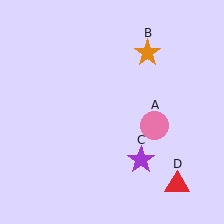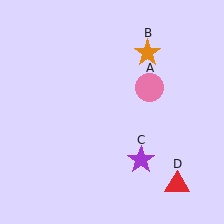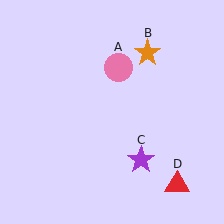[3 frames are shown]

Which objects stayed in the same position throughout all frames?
Orange star (object B) and purple star (object C) and red triangle (object D) remained stationary.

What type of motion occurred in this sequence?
The pink circle (object A) rotated counterclockwise around the center of the scene.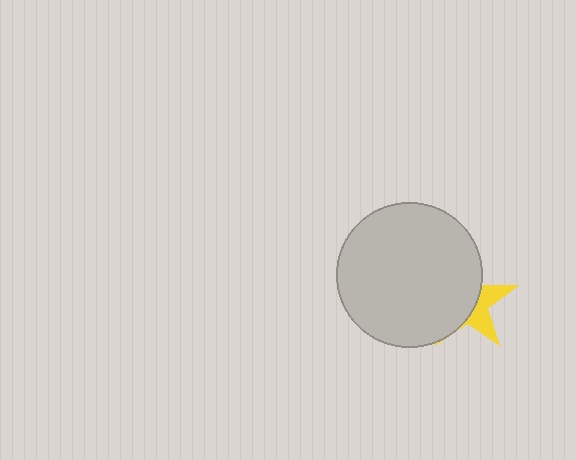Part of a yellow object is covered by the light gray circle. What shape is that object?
It is a star.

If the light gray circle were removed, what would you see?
You would see the complete yellow star.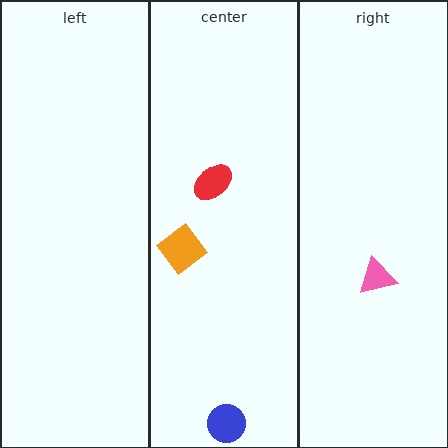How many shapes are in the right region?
1.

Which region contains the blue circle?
The center region.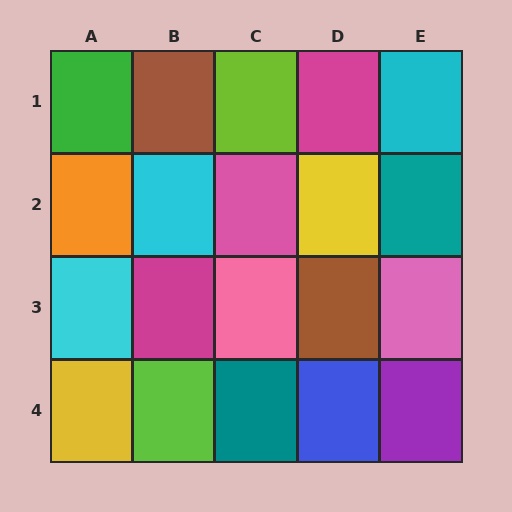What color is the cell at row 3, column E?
Pink.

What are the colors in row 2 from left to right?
Orange, cyan, pink, yellow, teal.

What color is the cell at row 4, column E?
Purple.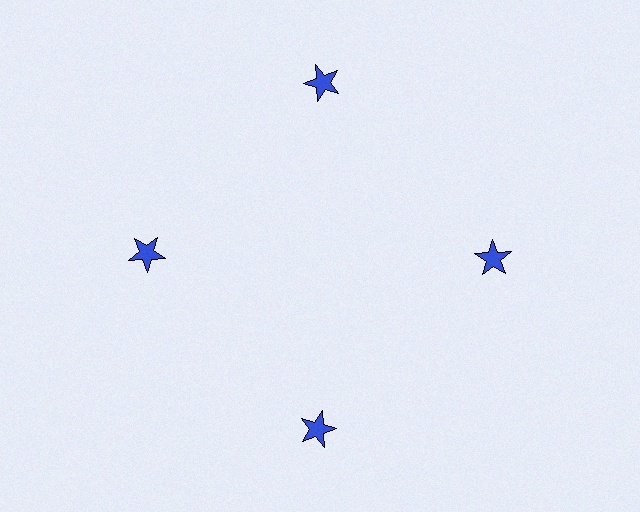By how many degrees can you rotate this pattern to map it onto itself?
The pattern maps onto itself every 90 degrees of rotation.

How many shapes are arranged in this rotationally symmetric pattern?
There are 4 shapes, arranged in 4 groups of 1.